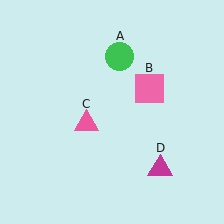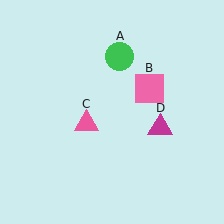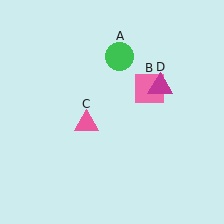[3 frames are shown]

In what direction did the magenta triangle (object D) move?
The magenta triangle (object D) moved up.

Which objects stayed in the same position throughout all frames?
Green circle (object A) and pink square (object B) and pink triangle (object C) remained stationary.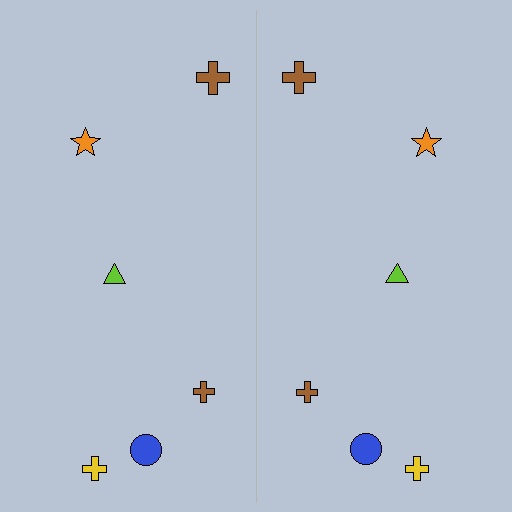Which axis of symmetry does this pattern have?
The pattern has a vertical axis of symmetry running through the center of the image.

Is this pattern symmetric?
Yes, this pattern has bilateral (reflection) symmetry.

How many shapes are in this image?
There are 12 shapes in this image.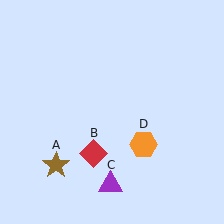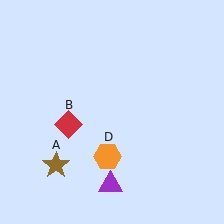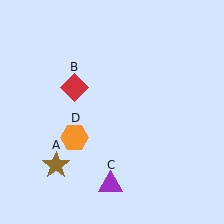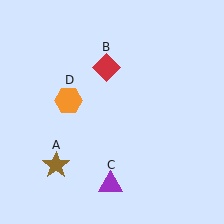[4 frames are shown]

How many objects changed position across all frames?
2 objects changed position: red diamond (object B), orange hexagon (object D).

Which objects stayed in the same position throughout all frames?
Brown star (object A) and purple triangle (object C) remained stationary.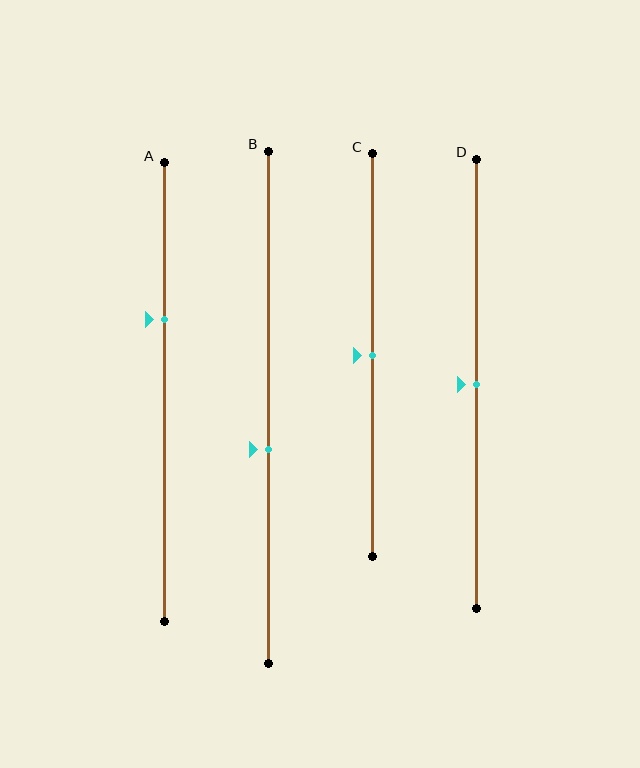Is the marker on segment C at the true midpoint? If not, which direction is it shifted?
Yes, the marker on segment C is at the true midpoint.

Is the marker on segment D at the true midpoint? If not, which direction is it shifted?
Yes, the marker on segment D is at the true midpoint.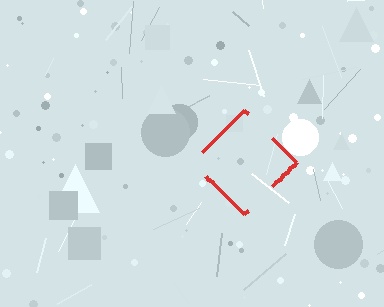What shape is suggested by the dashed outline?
The dashed outline suggests a diamond.